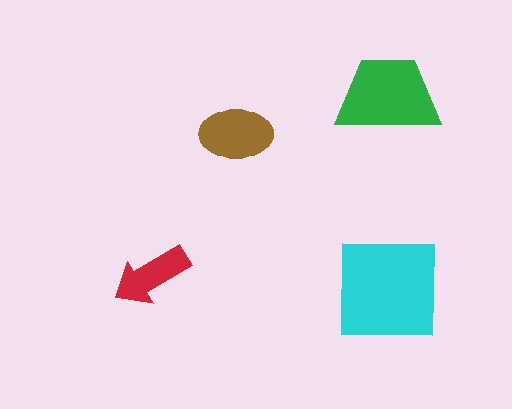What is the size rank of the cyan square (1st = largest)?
1st.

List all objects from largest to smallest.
The cyan square, the green trapezoid, the brown ellipse, the red arrow.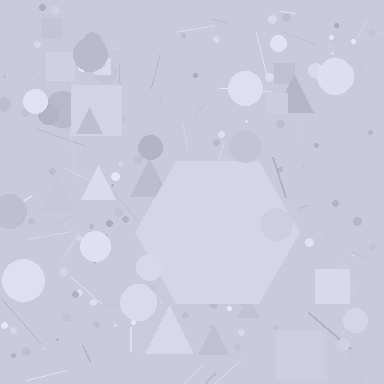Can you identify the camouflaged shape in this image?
The camouflaged shape is a hexagon.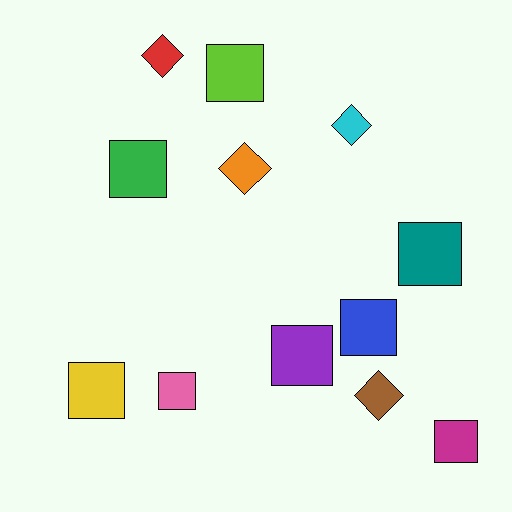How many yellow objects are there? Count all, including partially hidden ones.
There is 1 yellow object.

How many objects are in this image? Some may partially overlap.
There are 12 objects.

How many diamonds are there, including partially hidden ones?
There are 4 diamonds.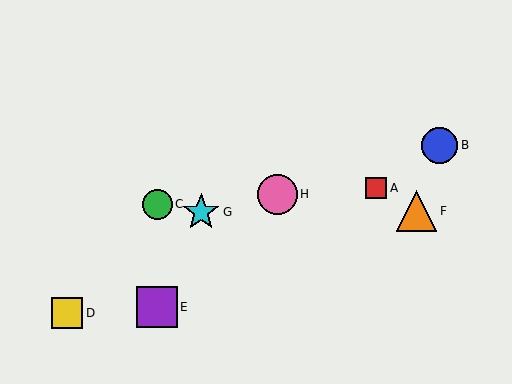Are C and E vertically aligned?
Yes, both are at x≈157.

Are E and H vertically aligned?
No, E is at x≈157 and H is at x≈277.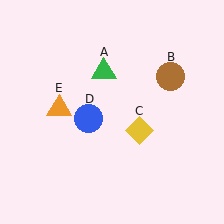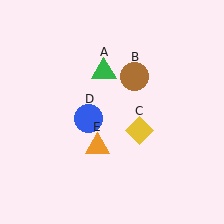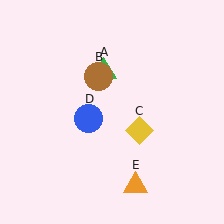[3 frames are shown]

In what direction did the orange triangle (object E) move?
The orange triangle (object E) moved down and to the right.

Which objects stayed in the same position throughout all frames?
Green triangle (object A) and yellow diamond (object C) and blue circle (object D) remained stationary.